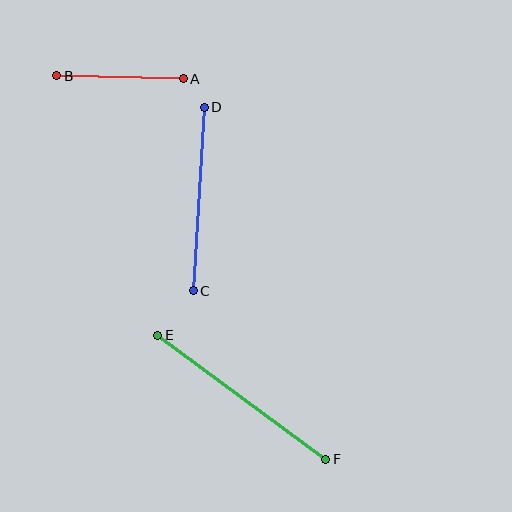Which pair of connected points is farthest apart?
Points E and F are farthest apart.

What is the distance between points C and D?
The distance is approximately 184 pixels.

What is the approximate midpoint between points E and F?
The midpoint is at approximately (242, 397) pixels.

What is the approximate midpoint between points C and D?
The midpoint is at approximately (199, 199) pixels.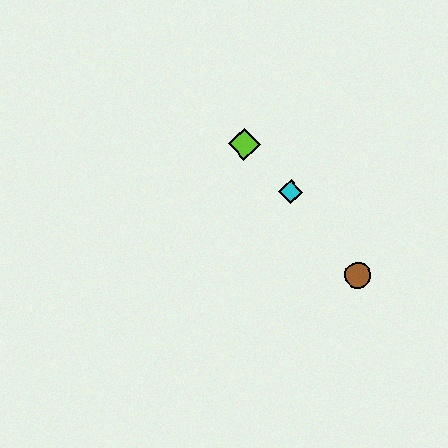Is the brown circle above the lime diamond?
No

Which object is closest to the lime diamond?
The cyan diamond is closest to the lime diamond.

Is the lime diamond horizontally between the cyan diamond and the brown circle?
No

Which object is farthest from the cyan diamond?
The brown circle is farthest from the cyan diamond.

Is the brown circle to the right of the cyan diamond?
Yes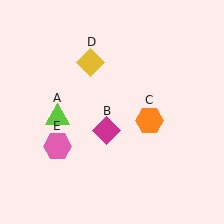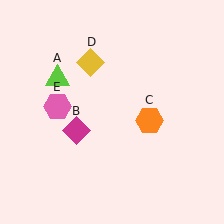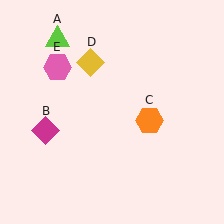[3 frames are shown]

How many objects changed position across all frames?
3 objects changed position: lime triangle (object A), magenta diamond (object B), pink hexagon (object E).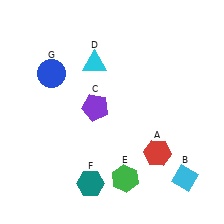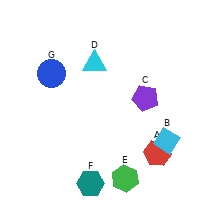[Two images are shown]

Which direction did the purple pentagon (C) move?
The purple pentagon (C) moved right.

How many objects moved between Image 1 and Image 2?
2 objects moved between the two images.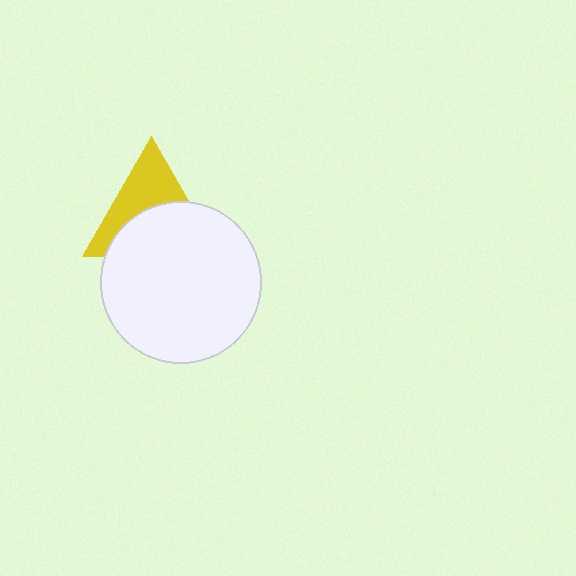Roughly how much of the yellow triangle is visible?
About half of it is visible (roughly 47%).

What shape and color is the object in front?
The object in front is a white circle.